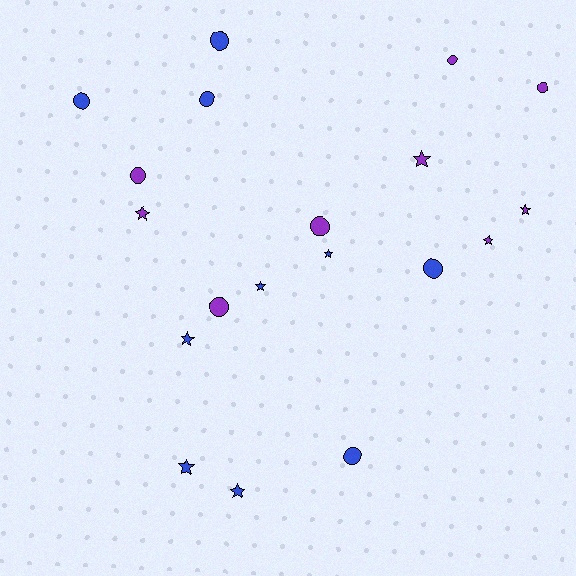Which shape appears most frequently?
Circle, with 10 objects.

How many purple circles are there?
There are 5 purple circles.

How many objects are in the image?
There are 19 objects.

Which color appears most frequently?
Blue, with 10 objects.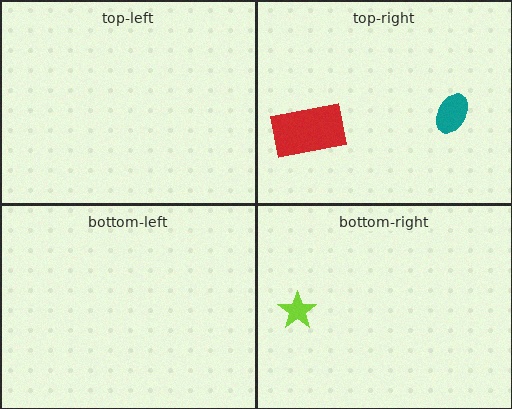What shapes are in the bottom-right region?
The lime star.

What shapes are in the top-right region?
The teal ellipse, the red rectangle.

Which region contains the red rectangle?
The top-right region.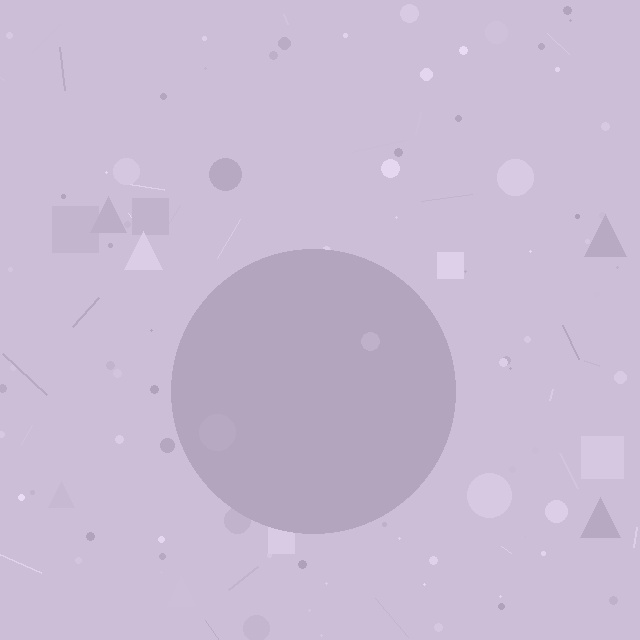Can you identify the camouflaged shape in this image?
The camouflaged shape is a circle.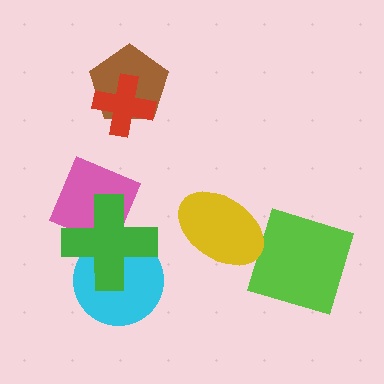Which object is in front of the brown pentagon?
The red cross is in front of the brown pentagon.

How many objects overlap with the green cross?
2 objects overlap with the green cross.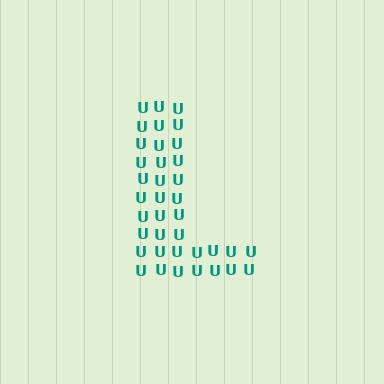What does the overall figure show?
The overall figure shows the letter L.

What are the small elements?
The small elements are letter U's.